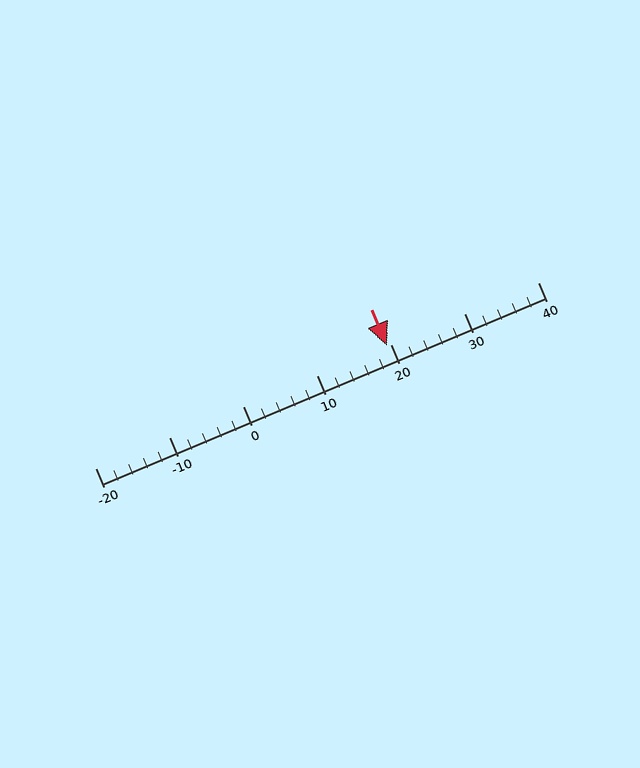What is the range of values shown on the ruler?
The ruler shows values from -20 to 40.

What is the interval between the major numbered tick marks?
The major tick marks are spaced 10 units apart.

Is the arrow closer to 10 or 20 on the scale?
The arrow is closer to 20.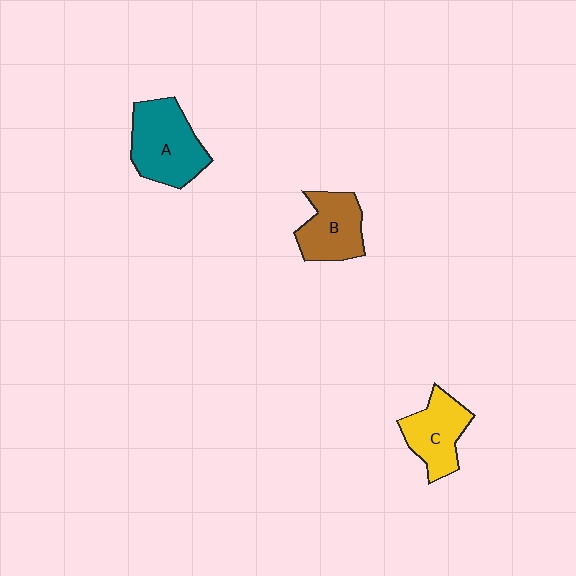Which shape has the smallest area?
Shape C (yellow).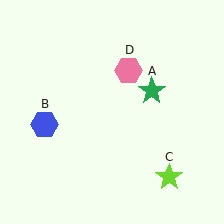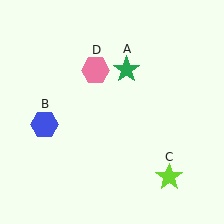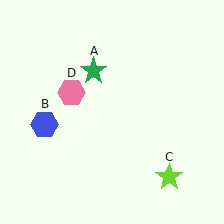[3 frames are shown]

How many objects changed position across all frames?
2 objects changed position: green star (object A), pink hexagon (object D).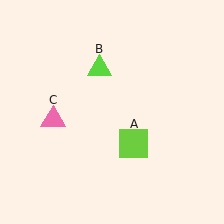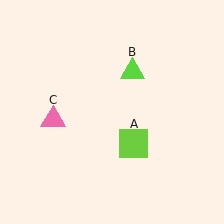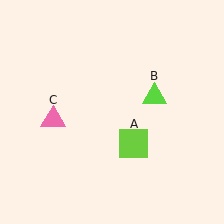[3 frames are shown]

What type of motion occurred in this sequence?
The lime triangle (object B) rotated clockwise around the center of the scene.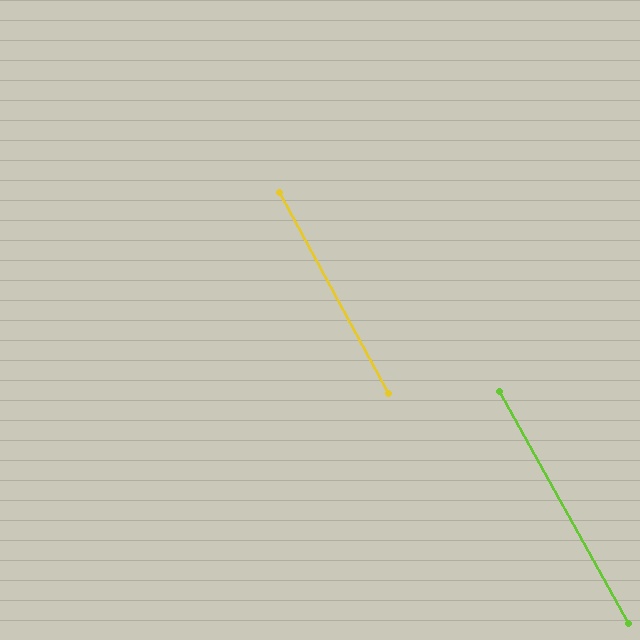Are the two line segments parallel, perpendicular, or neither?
Parallel — their directions differ by only 0.8°.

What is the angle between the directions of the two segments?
Approximately 1 degree.